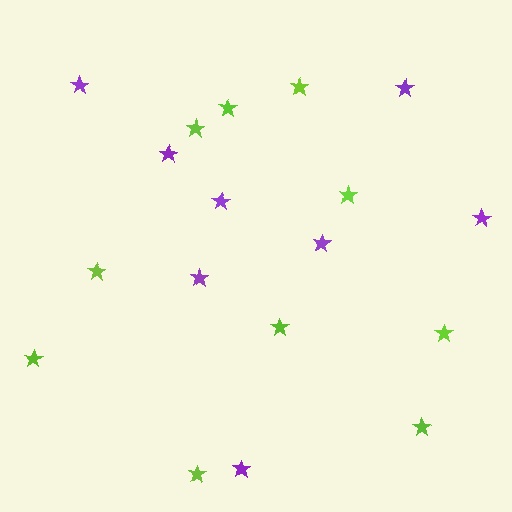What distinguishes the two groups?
There are 2 groups: one group of purple stars (8) and one group of lime stars (10).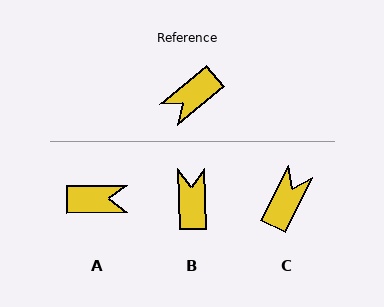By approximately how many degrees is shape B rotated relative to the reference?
Approximately 127 degrees clockwise.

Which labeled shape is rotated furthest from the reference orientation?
C, about 156 degrees away.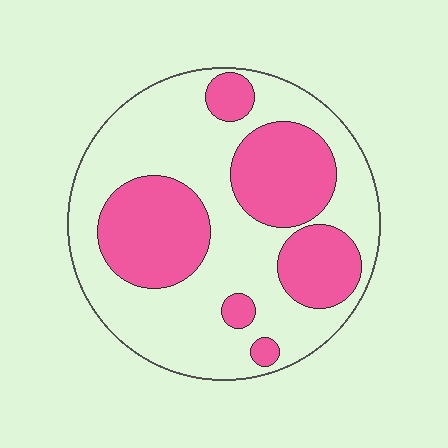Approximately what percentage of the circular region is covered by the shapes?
Approximately 35%.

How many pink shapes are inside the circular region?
6.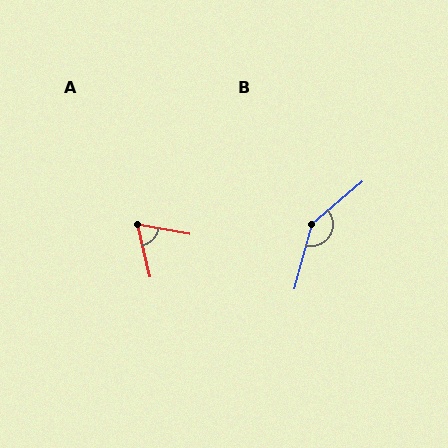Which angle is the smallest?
A, at approximately 66 degrees.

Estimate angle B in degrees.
Approximately 145 degrees.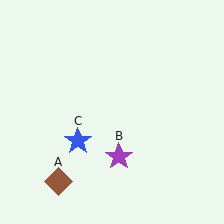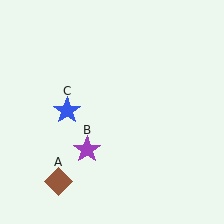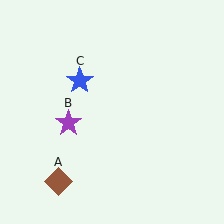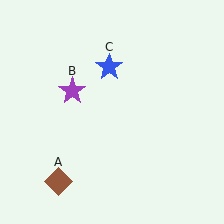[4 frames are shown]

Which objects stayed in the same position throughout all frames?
Brown diamond (object A) remained stationary.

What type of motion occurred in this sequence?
The purple star (object B), blue star (object C) rotated clockwise around the center of the scene.